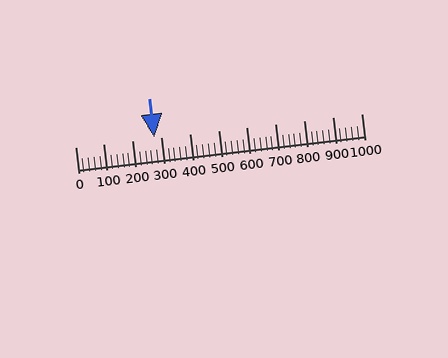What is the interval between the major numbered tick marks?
The major tick marks are spaced 100 units apart.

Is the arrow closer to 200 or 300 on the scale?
The arrow is closer to 300.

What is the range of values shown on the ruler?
The ruler shows values from 0 to 1000.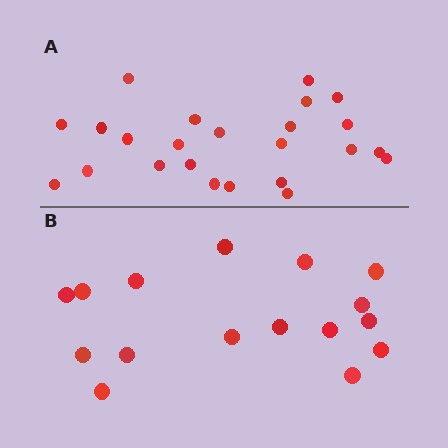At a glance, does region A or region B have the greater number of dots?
Region A (the top region) has more dots.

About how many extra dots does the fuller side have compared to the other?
Region A has roughly 8 or so more dots than region B.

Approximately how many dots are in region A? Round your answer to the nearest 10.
About 20 dots. (The exact count is 24, which rounds to 20.)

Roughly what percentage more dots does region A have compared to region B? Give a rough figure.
About 50% more.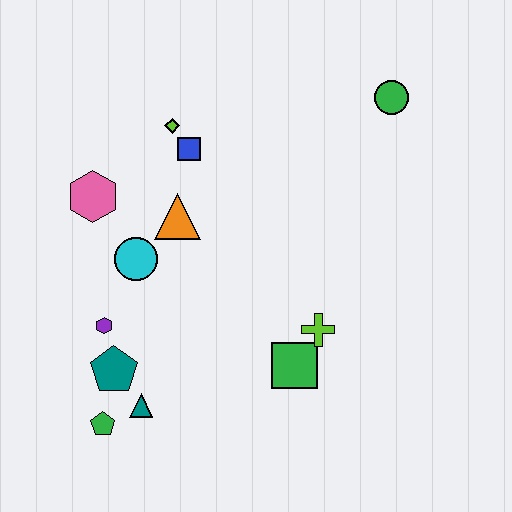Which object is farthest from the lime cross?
The pink hexagon is farthest from the lime cross.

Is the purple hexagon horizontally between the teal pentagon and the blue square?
No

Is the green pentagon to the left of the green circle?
Yes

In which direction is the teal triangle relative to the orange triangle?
The teal triangle is below the orange triangle.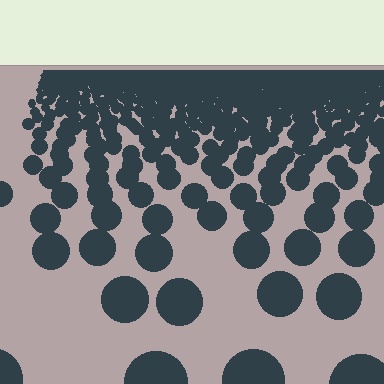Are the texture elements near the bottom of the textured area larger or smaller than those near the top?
Larger. Near the bottom, elements are closer to the viewer and appear at a bigger on-screen size.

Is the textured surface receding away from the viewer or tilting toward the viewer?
The surface is receding away from the viewer. Texture elements get smaller and denser toward the top.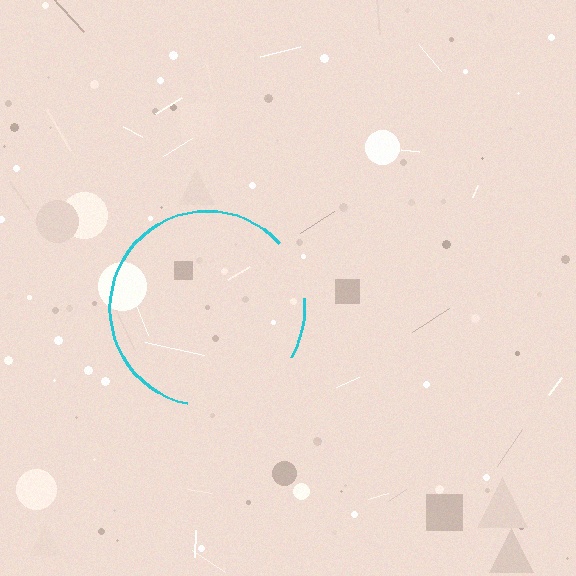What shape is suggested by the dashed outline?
The dashed outline suggests a circle.